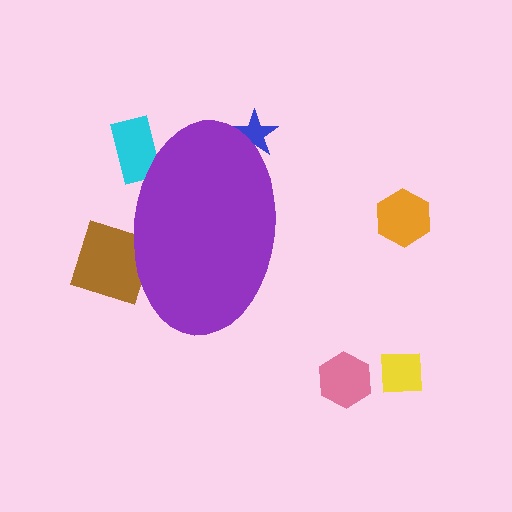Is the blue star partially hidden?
Yes, the blue star is partially hidden behind the purple ellipse.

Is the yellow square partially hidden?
No, the yellow square is fully visible.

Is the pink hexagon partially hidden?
No, the pink hexagon is fully visible.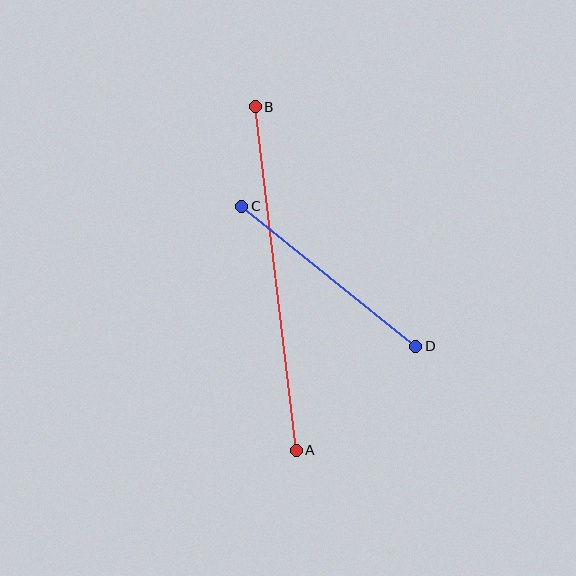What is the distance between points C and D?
The distance is approximately 223 pixels.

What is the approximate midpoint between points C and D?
The midpoint is at approximately (329, 276) pixels.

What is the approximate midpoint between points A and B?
The midpoint is at approximately (276, 279) pixels.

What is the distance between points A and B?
The distance is approximately 346 pixels.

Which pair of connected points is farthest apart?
Points A and B are farthest apart.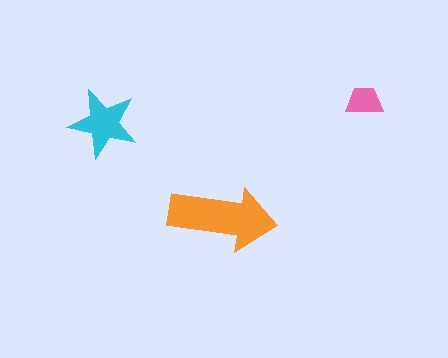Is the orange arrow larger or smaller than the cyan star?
Larger.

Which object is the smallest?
The pink trapezoid.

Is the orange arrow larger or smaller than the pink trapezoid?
Larger.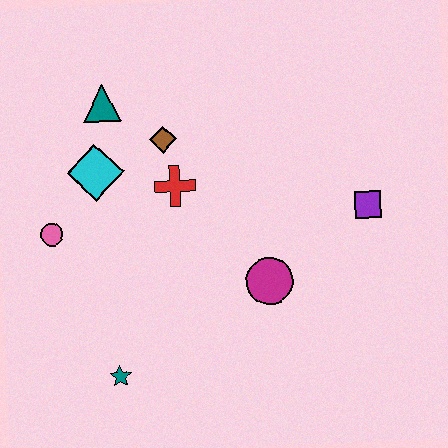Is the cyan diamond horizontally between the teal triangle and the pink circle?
Yes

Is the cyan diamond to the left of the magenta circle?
Yes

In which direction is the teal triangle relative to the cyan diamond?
The teal triangle is above the cyan diamond.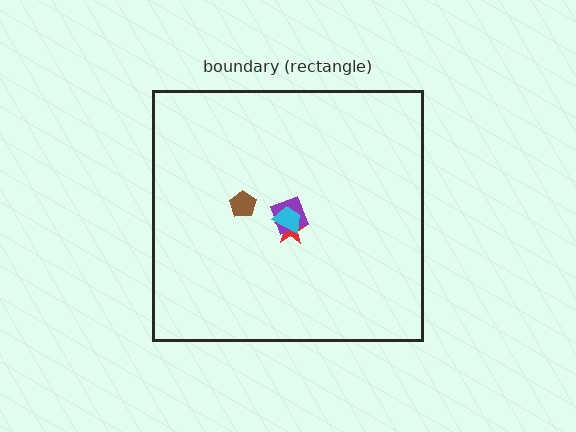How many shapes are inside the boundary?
4 inside, 0 outside.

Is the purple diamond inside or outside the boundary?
Inside.